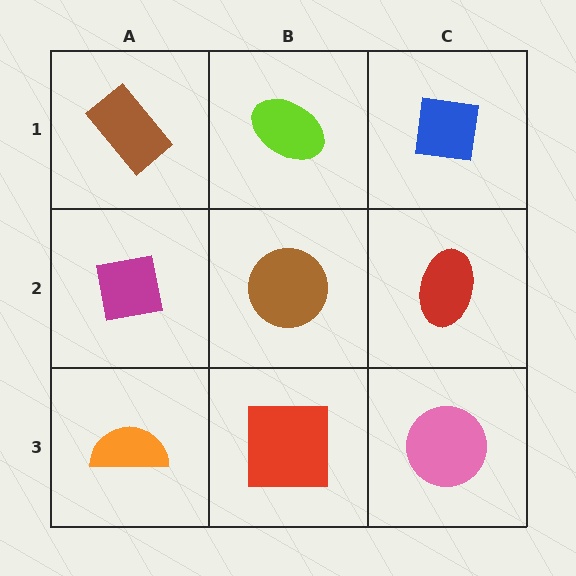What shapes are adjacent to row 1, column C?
A red ellipse (row 2, column C), a lime ellipse (row 1, column B).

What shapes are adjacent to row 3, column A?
A magenta square (row 2, column A), a red square (row 3, column B).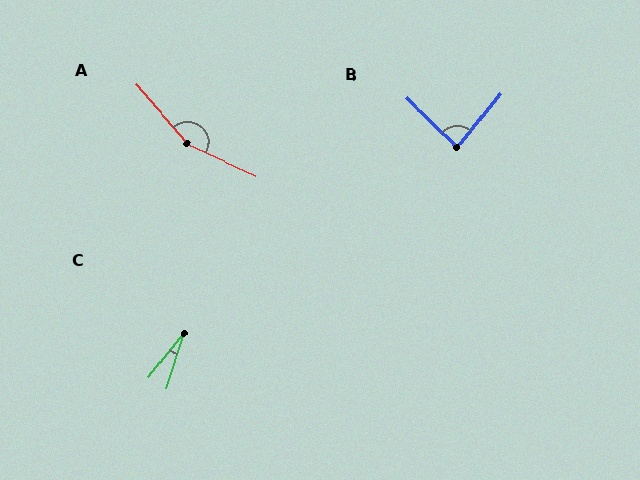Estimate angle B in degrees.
Approximately 84 degrees.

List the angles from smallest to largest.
C (21°), B (84°), A (155°).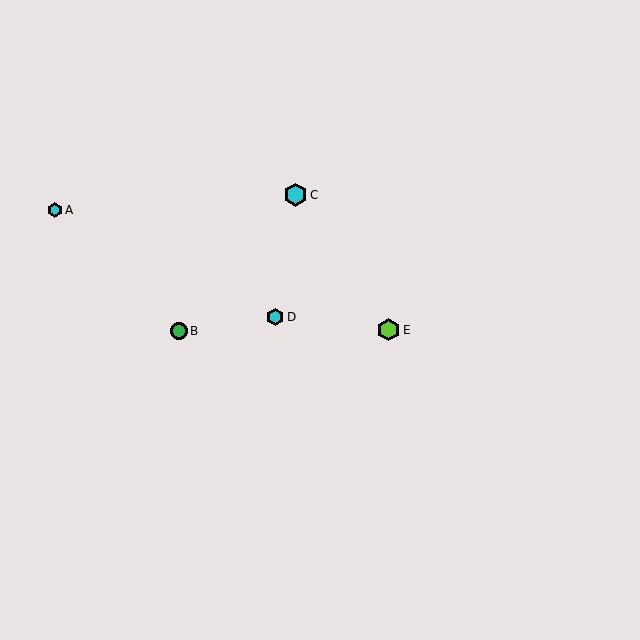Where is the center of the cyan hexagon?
The center of the cyan hexagon is at (275, 317).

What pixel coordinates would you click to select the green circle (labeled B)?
Click at (179, 331) to select the green circle B.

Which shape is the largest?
The cyan hexagon (labeled C) is the largest.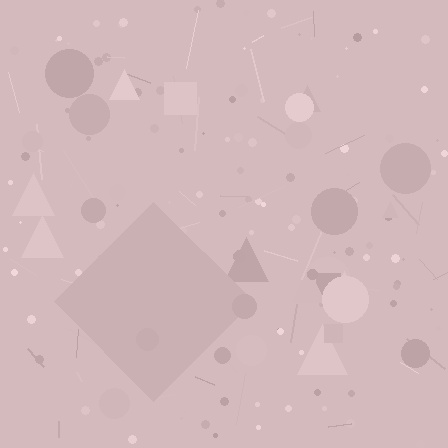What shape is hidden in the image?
A diamond is hidden in the image.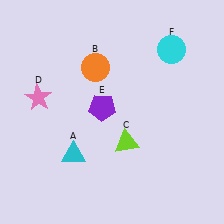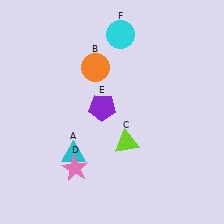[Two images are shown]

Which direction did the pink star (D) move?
The pink star (D) moved down.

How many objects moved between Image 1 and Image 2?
2 objects moved between the two images.